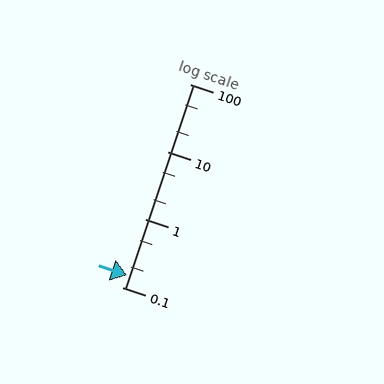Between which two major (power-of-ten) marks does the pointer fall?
The pointer is between 0.1 and 1.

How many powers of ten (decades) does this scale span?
The scale spans 3 decades, from 0.1 to 100.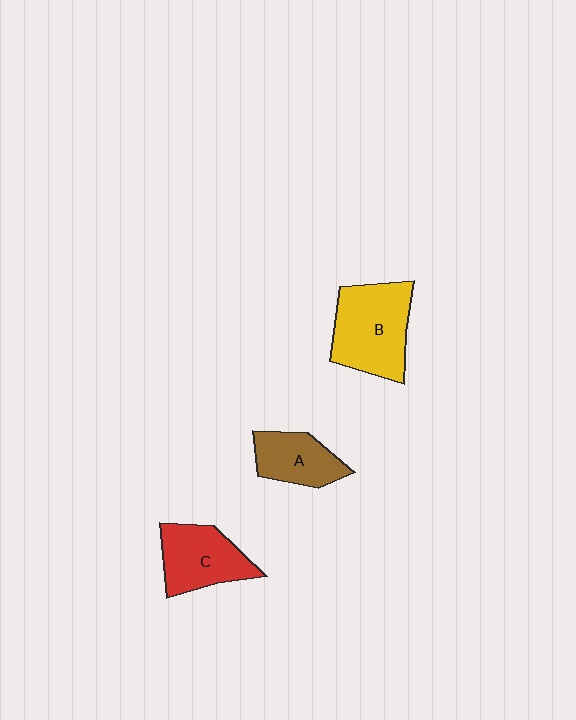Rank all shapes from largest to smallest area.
From largest to smallest: B (yellow), C (red), A (brown).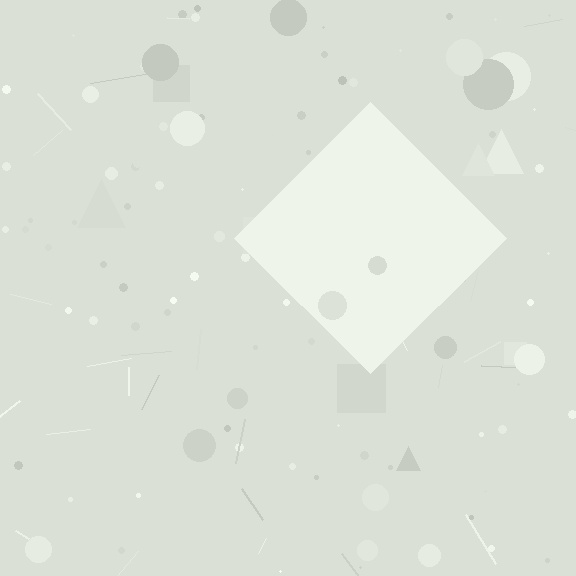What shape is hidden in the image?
A diamond is hidden in the image.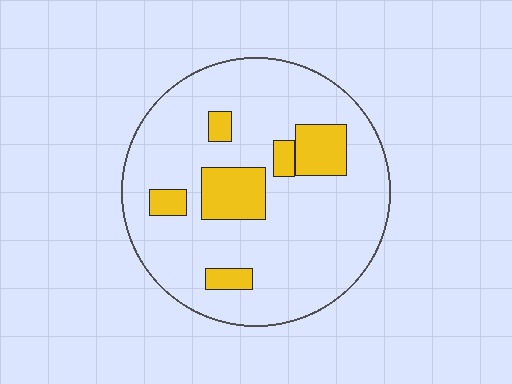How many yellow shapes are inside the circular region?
6.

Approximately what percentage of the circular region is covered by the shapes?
Approximately 15%.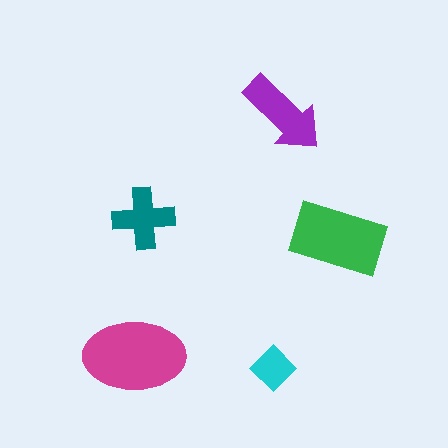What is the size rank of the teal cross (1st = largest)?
4th.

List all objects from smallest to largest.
The cyan diamond, the teal cross, the purple arrow, the green rectangle, the magenta ellipse.